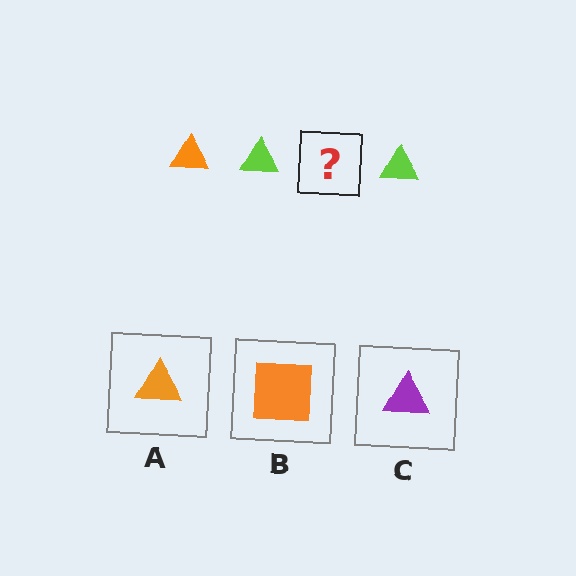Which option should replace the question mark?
Option A.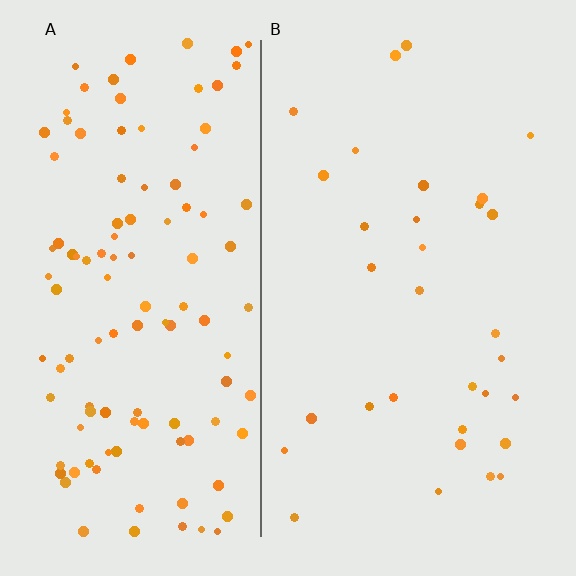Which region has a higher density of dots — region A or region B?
A (the left).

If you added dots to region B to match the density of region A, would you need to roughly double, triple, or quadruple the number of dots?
Approximately quadruple.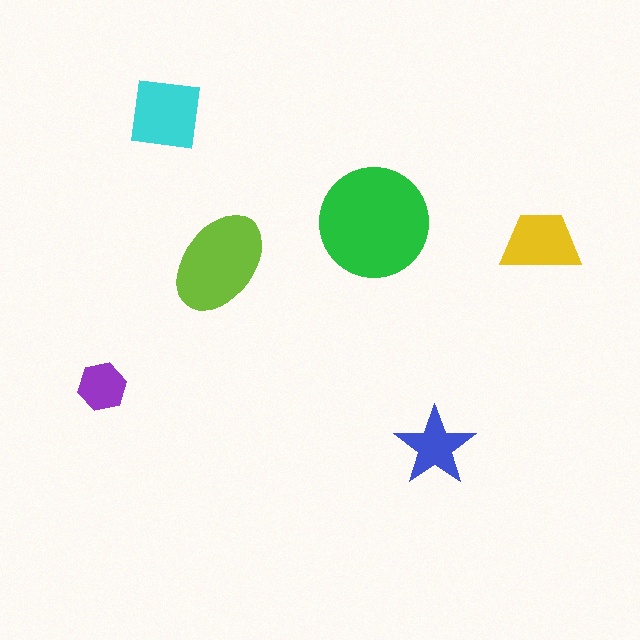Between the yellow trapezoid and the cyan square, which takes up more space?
The cyan square.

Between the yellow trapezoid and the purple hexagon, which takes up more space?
The yellow trapezoid.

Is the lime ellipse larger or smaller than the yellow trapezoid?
Larger.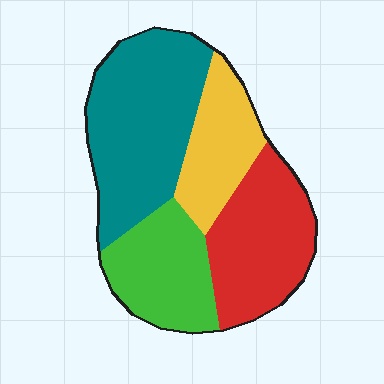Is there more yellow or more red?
Red.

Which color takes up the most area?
Teal, at roughly 35%.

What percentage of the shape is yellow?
Yellow covers 17% of the shape.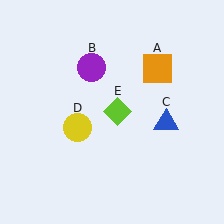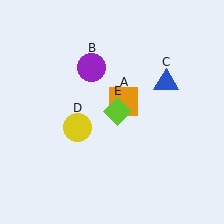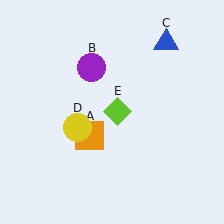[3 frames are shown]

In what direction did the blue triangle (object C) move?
The blue triangle (object C) moved up.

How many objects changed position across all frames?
2 objects changed position: orange square (object A), blue triangle (object C).